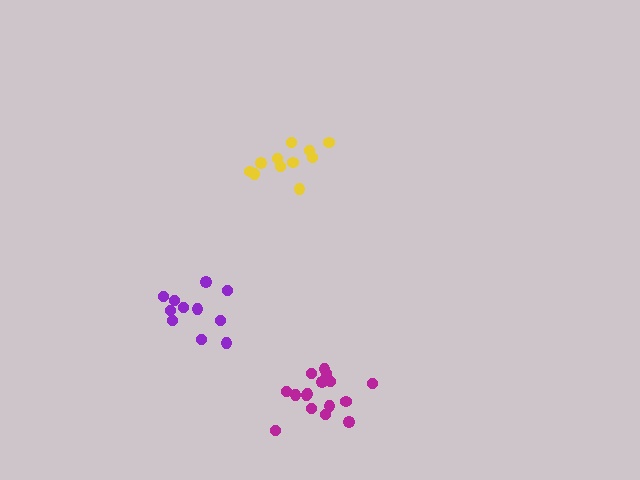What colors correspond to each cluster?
The clusters are colored: purple, magenta, yellow.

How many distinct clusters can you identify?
There are 3 distinct clusters.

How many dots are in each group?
Group 1: 11 dots, Group 2: 16 dots, Group 3: 11 dots (38 total).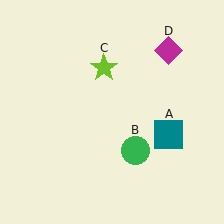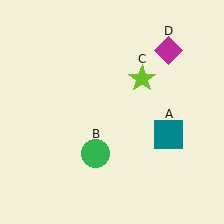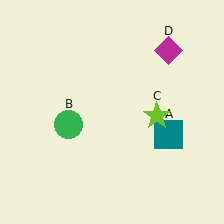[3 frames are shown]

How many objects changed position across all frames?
2 objects changed position: green circle (object B), lime star (object C).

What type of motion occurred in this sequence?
The green circle (object B), lime star (object C) rotated clockwise around the center of the scene.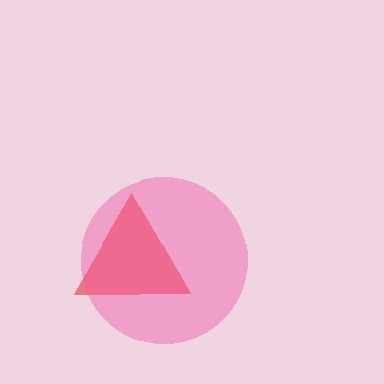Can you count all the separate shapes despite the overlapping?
Yes, there are 2 separate shapes.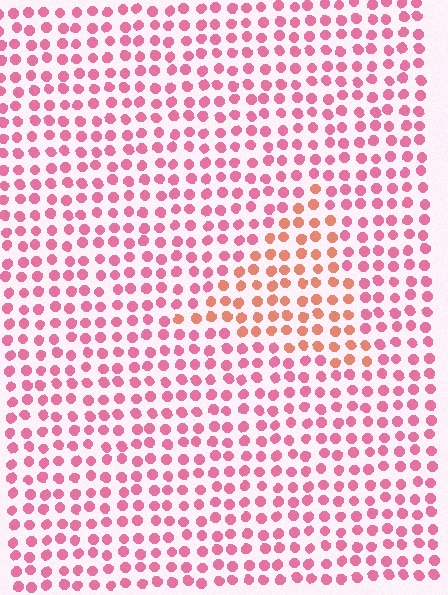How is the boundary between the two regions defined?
The boundary is defined purely by a slight shift in hue (about 35 degrees). Spacing, size, and orientation are identical on both sides.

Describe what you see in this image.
The image is filled with small pink elements in a uniform arrangement. A triangle-shaped region is visible where the elements are tinted to a slightly different hue, forming a subtle color boundary.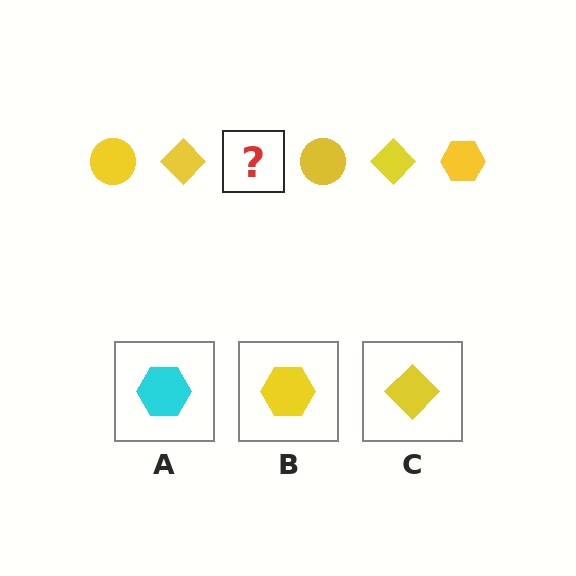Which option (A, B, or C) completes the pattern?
B.